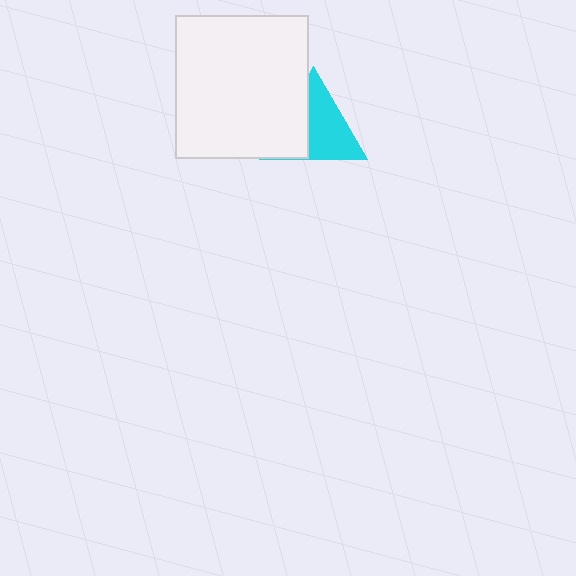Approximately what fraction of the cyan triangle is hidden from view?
Roughly 43% of the cyan triangle is hidden behind the white rectangle.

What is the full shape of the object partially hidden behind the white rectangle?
The partially hidden object is a cyan triangle.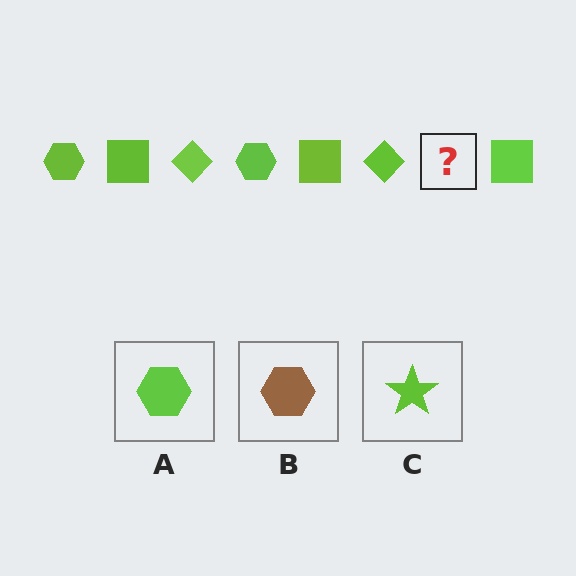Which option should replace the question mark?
Option A.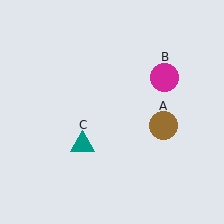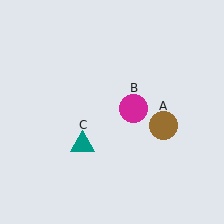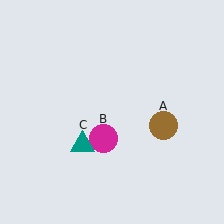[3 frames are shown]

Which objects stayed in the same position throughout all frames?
Brown circle (object A) and teal triangle (object C) remained stationary.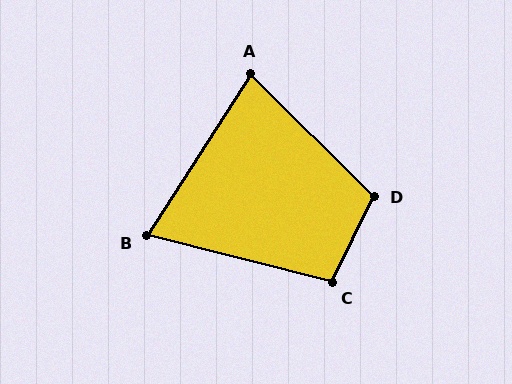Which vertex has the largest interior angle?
D, at approximately 109 degrees.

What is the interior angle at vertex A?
Approximately 78 degrees (acute).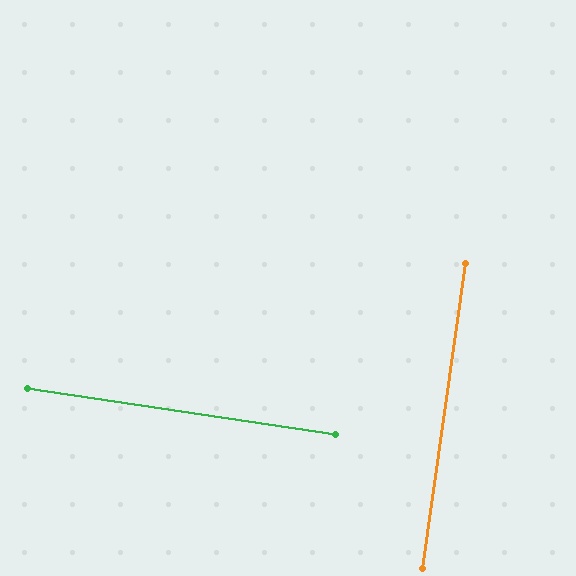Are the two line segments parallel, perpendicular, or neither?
Perpendicular — they meet at approximately 89°.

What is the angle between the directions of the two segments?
Approximately 89 degrees.